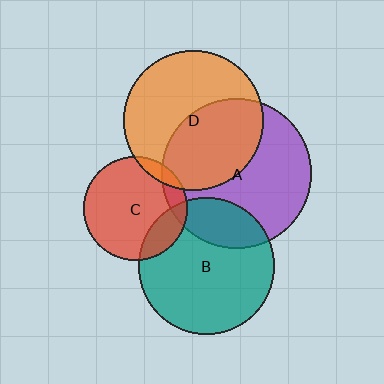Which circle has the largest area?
Circle A (purple).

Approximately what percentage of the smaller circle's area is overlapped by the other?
Approximately 10%.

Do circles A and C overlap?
Yes.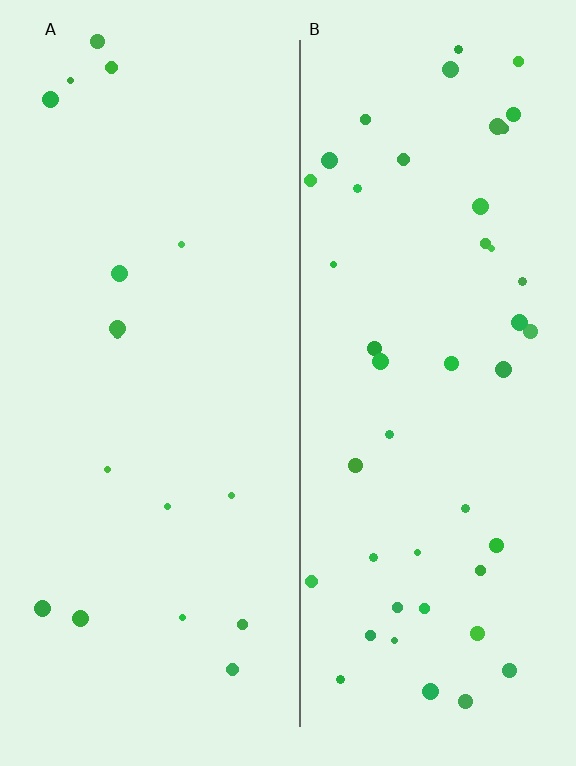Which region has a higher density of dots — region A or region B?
B (the right).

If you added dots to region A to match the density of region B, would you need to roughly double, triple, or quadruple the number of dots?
Approximately triple.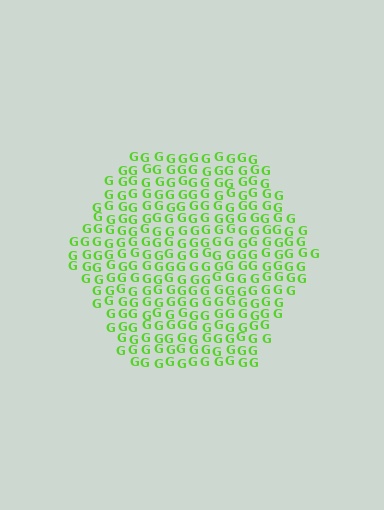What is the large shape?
The large shape is a hexagon.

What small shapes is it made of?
It is made of small letter G's.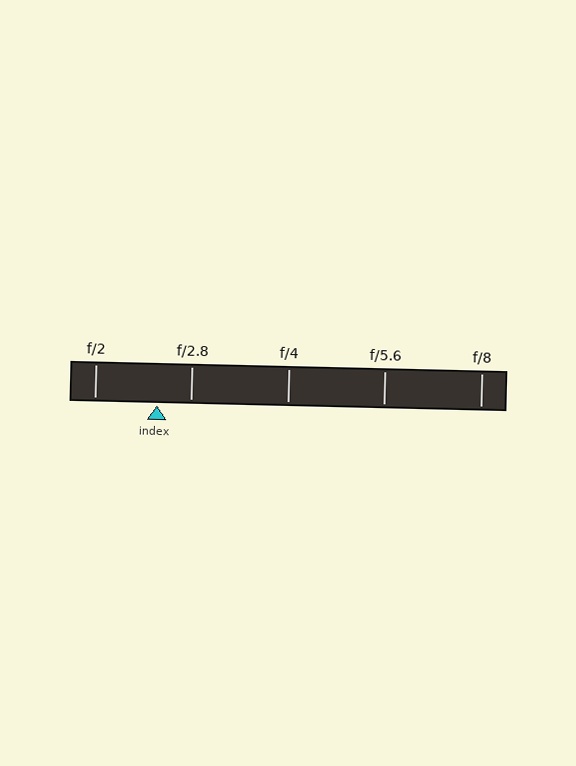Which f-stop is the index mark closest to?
The index mark is closest to f/2.8.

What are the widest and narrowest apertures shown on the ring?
The widest aperture shown is f/2 and the narrowest is f/8.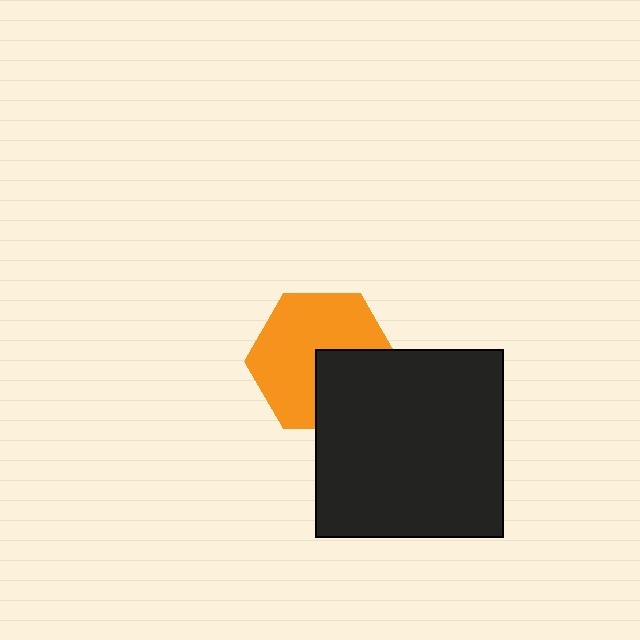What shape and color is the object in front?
The object in front is a black square.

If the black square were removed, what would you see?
You would see the complete orange hexagon.